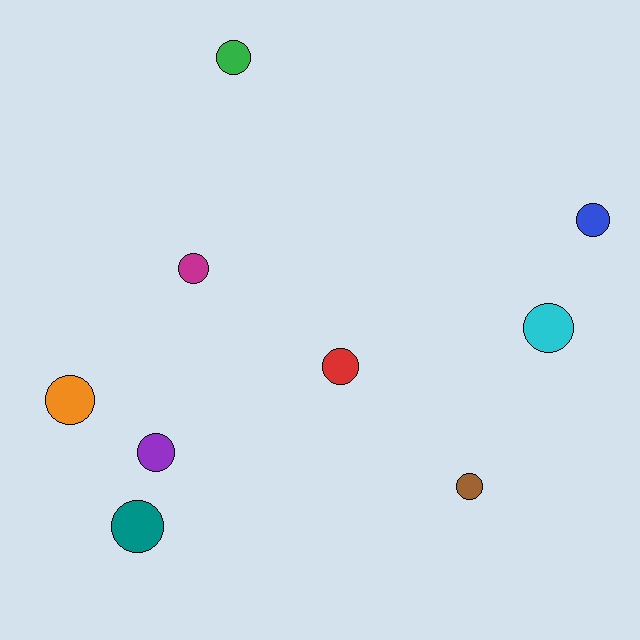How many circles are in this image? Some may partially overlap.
There are 9 circles.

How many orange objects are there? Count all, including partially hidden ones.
There is 1 orange object.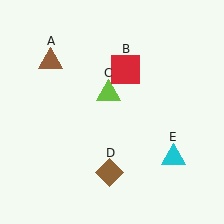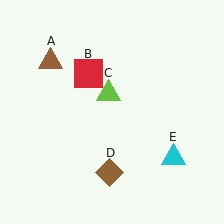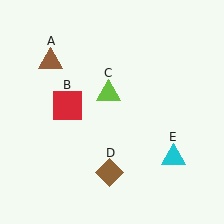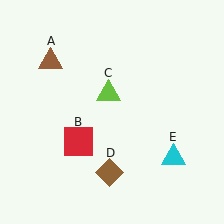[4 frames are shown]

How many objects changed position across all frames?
1 object changed position: red square (object B).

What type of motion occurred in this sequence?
The red square (object B) rotated counterclockwise around the center of the scene.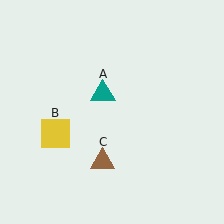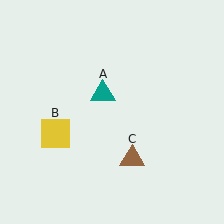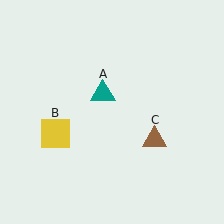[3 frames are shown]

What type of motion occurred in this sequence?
The brown triangle (object C) rotated counterclockwise around the center of the scene.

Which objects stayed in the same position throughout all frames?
Teal triangle (object A) and yellow square (object B) remained stationary.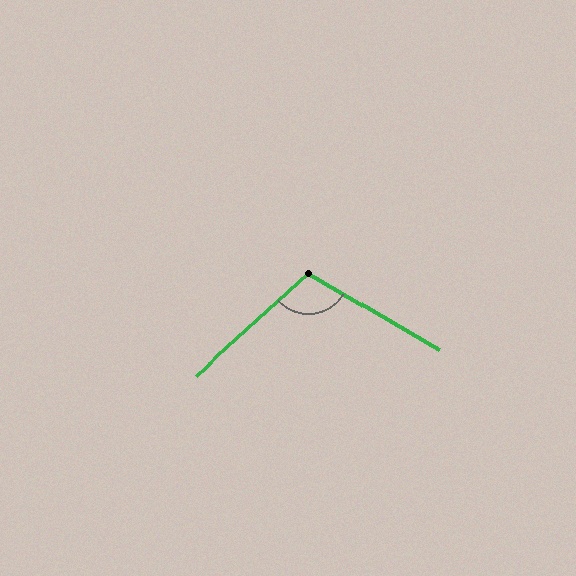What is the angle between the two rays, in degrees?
Approximately 108 degrees.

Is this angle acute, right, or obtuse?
It is obtuse.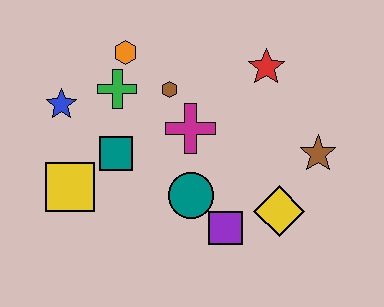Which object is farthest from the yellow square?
The brown star is farthest from the yellow square.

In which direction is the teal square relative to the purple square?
The teal square is to the left of the purple square.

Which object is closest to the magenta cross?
The brown hexagon is closest to the magenta cross.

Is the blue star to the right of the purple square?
No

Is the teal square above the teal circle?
Yes